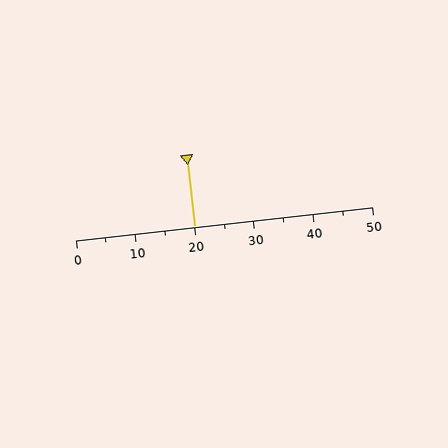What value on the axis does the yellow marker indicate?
The marker indicates approximately 20.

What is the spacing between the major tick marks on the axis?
The major ticks are spaced 10 apart.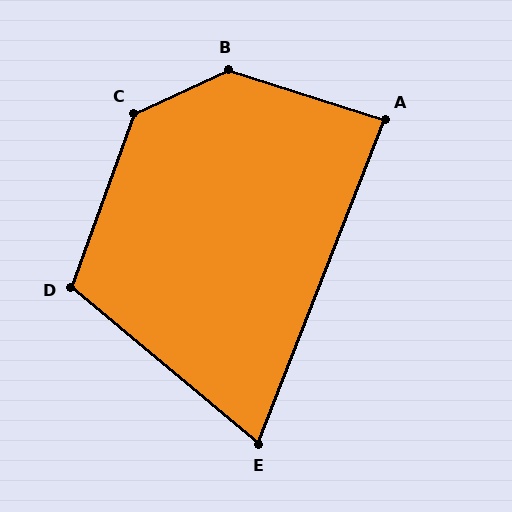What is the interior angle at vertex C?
Approximately 134 degrees (obtuse).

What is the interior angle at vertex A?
Approximately 86 degrees (approximately right).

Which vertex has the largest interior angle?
B, at approximately 138 degrees.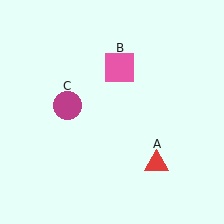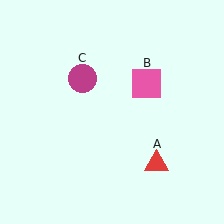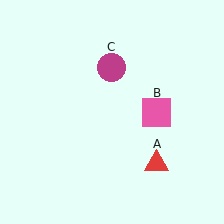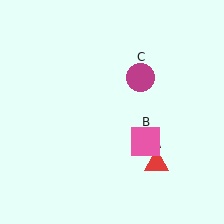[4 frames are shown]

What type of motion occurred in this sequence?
The pink square (object B), magenta circle (object C) rotated clockwise around the center of the scene.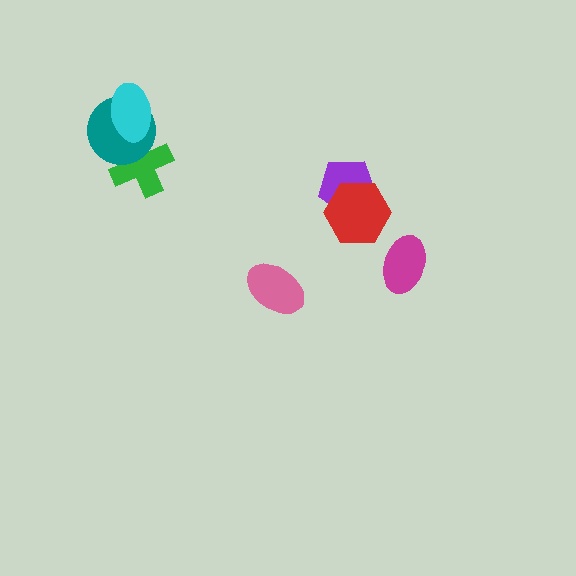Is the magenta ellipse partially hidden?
No, no other shape covers it.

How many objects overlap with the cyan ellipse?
2 objects overlap with the cyan ellipse.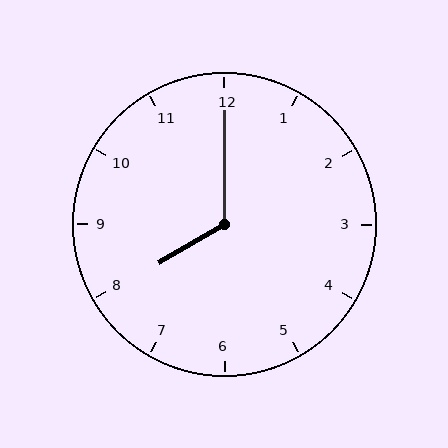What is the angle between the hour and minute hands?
Approximately 120 degrees.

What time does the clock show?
8:00.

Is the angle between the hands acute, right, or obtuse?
It is obtuse.